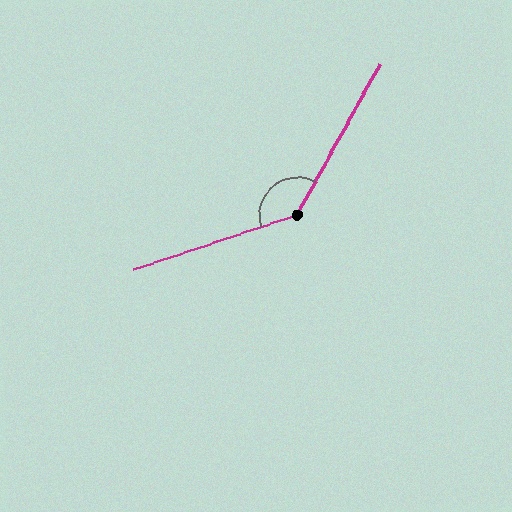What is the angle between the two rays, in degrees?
Approximately 137 degrees.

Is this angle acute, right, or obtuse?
It is obtuse.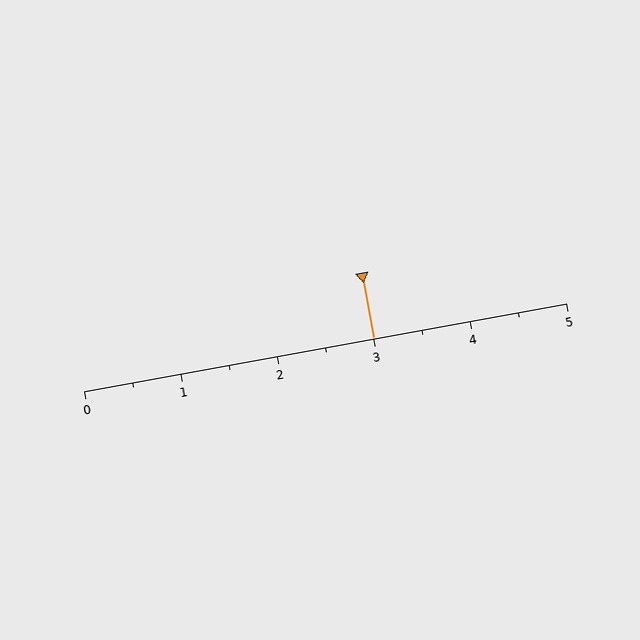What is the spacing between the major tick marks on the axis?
The major ticks are spaced 1 apart.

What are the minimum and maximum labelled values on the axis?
The axis runs from 0 to 5.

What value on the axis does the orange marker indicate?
The marker indicates approximately 3.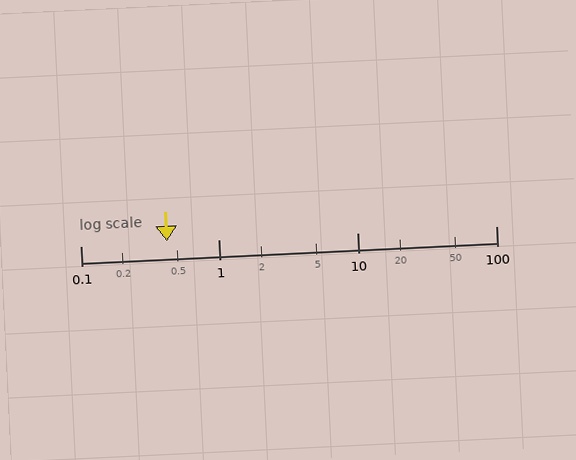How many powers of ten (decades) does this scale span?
The scale spans 3 decades, from 0.1 to 100.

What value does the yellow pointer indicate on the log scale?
The pointer indicates approximately 0.42.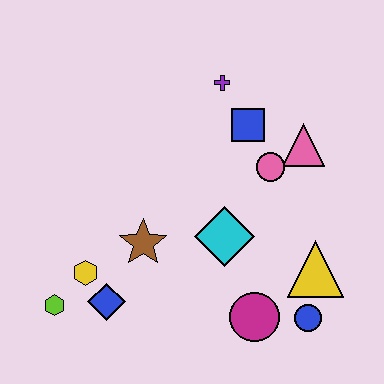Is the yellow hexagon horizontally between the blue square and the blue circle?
No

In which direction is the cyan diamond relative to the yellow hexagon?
The cyan diamond is to the right of the yellow hexagon.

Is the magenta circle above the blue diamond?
No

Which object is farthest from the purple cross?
The lime hexagon is farthest from the purple cross.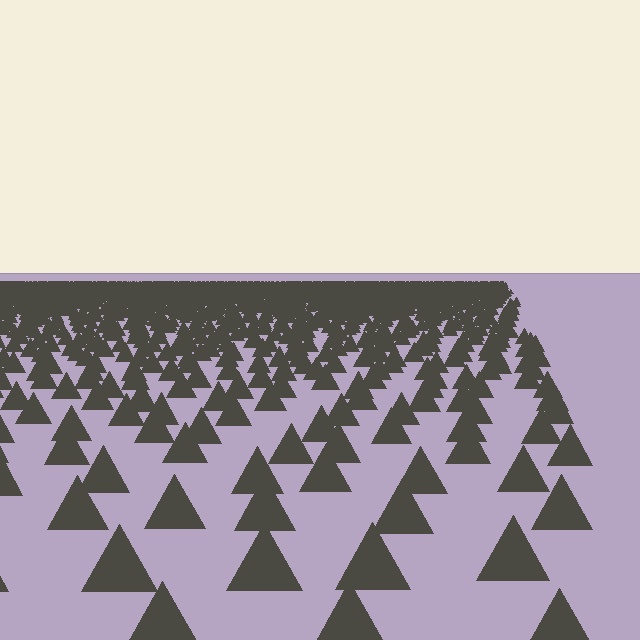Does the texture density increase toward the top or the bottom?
Density increases toward the top.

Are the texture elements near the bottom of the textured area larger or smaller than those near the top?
Larger. Near the bottom, elements are closer to the viewer and appear at a bigger on-screen size.